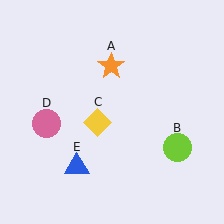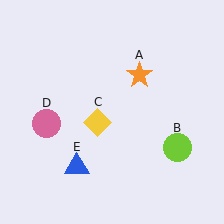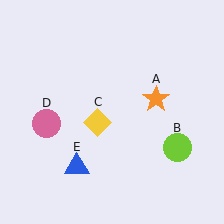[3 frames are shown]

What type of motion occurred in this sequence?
The orange star (object A) rotated clockwise around the center of the scene.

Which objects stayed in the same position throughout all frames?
Lime circle (object B) and yellow diamond (object C) and pink circle (object D) and blue triangle (object E) remained stationary.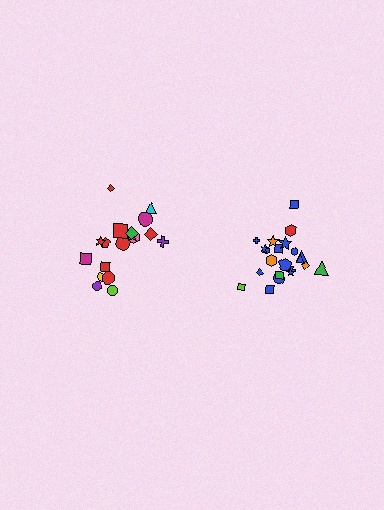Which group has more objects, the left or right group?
The right group.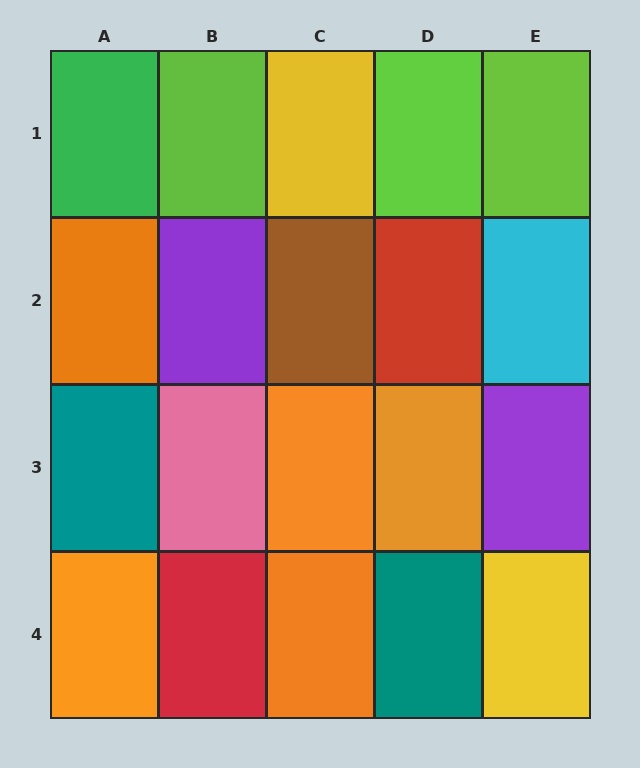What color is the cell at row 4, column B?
Red.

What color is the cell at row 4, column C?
Orange.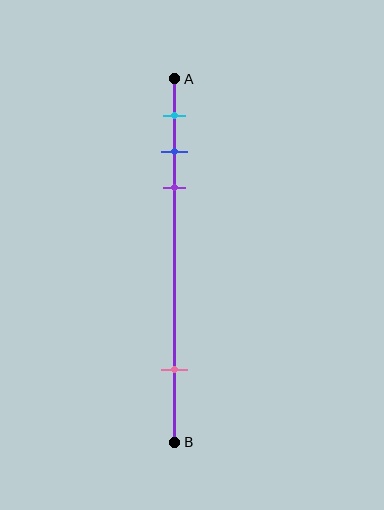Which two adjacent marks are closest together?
The blue and purple marks are the closest adjacent pair.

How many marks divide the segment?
There are 4 marks dividing the segment.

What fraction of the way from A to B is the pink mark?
The pink mark is approximately 80% (0.8) of the way from A to B.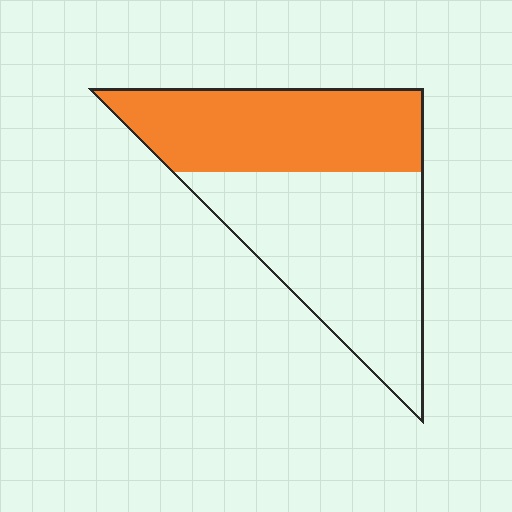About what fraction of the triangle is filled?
About two fifths (2/5).